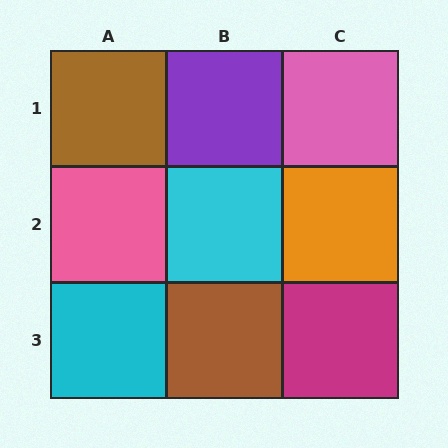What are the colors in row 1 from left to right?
Brown, purple, pink.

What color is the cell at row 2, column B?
Cyan.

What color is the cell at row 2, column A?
Pink.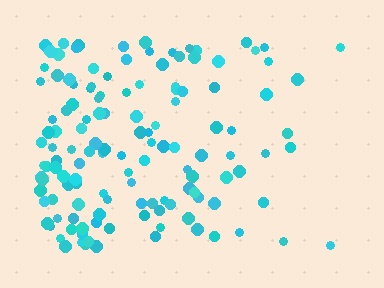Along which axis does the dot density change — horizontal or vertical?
Horizontal.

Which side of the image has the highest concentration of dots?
The left.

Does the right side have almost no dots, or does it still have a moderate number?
Still a moderate number, just noticeably fewer than the left.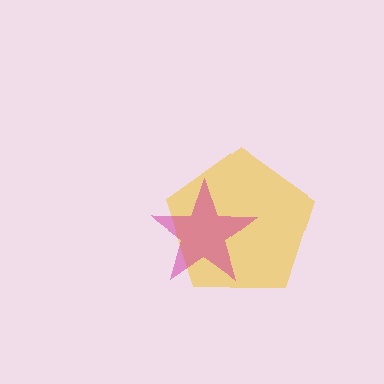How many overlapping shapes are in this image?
There are 2 overlapping shapes in the image.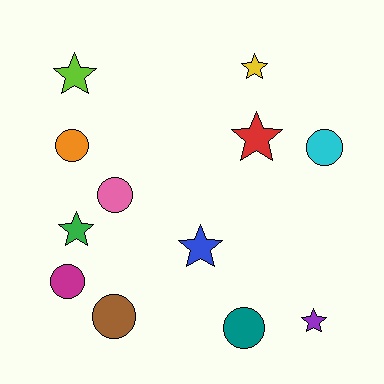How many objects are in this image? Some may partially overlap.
There are 12 objects.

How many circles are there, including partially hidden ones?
There are 6 circles.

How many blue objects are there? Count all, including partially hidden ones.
There is 1 blue object.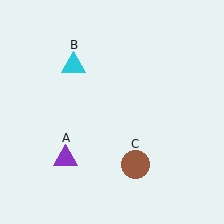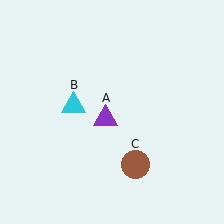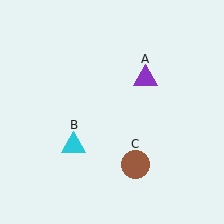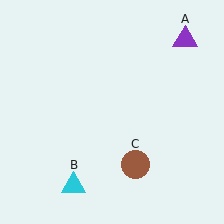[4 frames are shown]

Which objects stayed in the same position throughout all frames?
Brown circle (object C) remained stationary.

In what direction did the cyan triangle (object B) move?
The cyan triangle (object B) moved down.